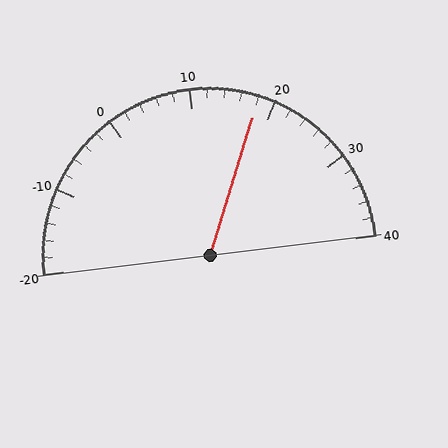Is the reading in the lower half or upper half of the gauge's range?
The reading is in the upper half of the range (-20 to 40).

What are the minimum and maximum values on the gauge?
The gauge ranges from -20 to 40.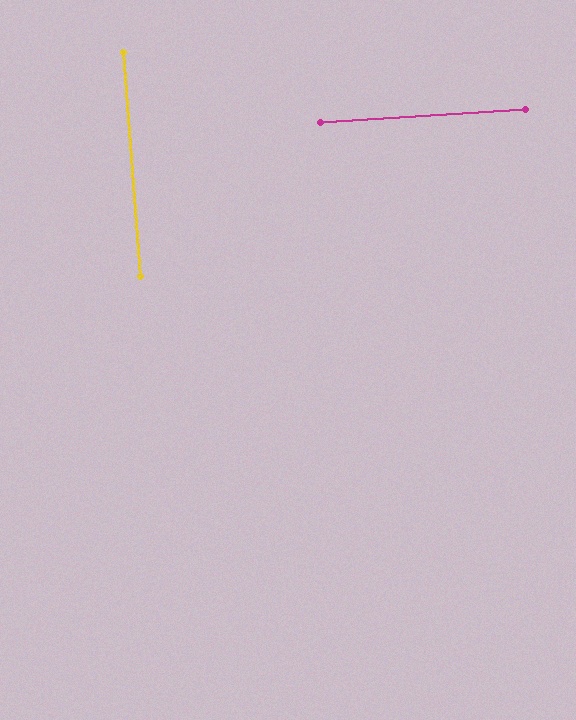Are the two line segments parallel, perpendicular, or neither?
Perpendicular — they meet at approximately 89°.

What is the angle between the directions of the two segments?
Approximately 89 degrees.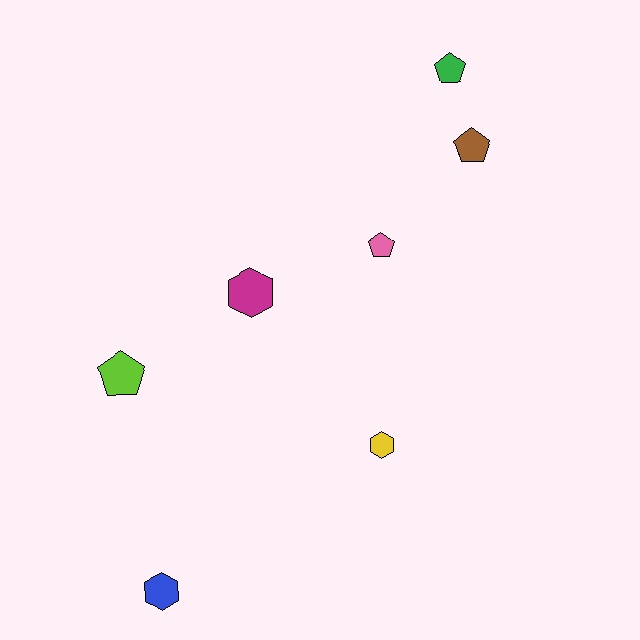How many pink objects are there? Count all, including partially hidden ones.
There is 1 pink object.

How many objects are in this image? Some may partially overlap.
There are 7 objects.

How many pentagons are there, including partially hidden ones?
There are 4 pentagons.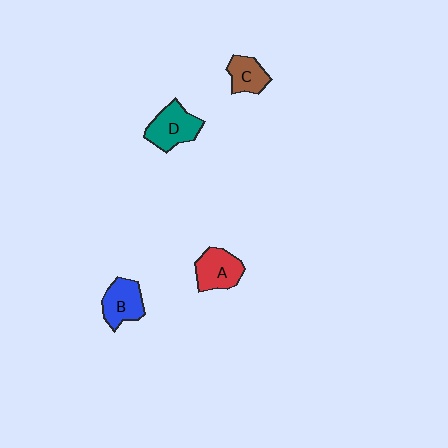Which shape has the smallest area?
Shape C (brown).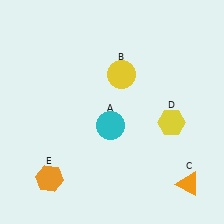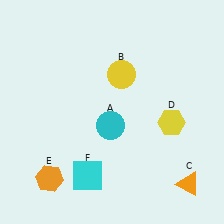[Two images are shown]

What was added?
A cyan square (F) was added in Image 2.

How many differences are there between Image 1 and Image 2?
There is 1 difference between the two images.